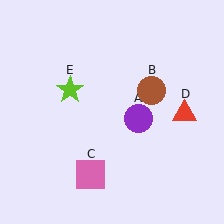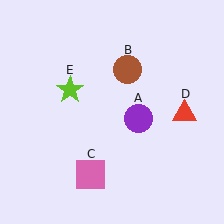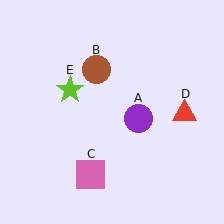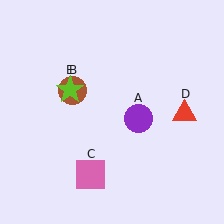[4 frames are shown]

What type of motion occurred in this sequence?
The brown circle (object B) rotated counterclockwise around the center of the scene.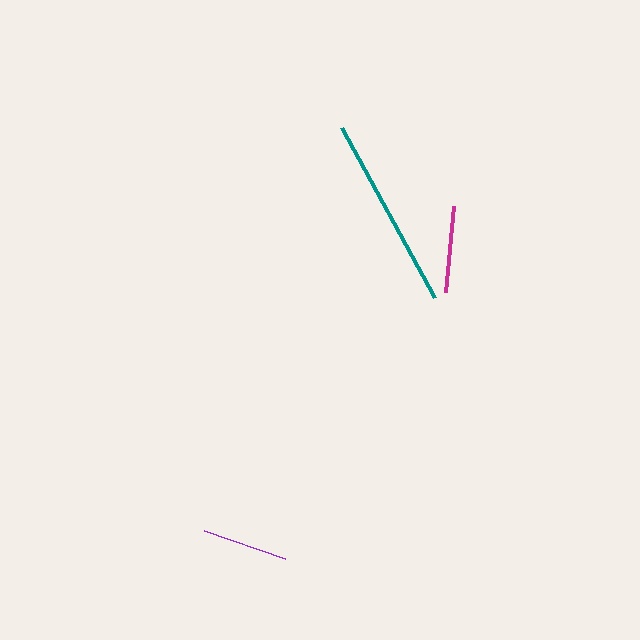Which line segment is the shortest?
The purple line is the shortest at approximately 86 pixels.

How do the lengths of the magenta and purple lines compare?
The magenta and purple lines are approximately the same length.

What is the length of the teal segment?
The teal segment is approximately 194 pixels long.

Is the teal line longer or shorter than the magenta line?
The teal line is longer than the magenta line.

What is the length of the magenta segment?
The magenta segment is approximately 87 pixels long.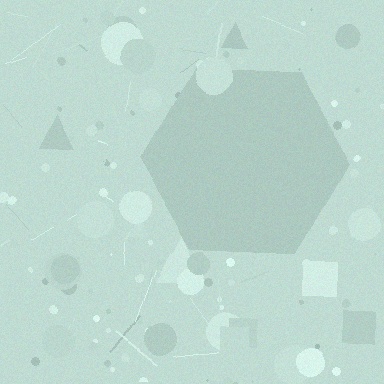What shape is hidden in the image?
A hexagon is hidden in the image.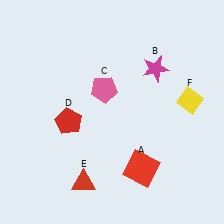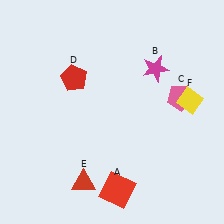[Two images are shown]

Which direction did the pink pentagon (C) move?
The pink pentagon (C) moved right.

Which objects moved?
The objects that moved are: the red square (A), the pink pentagon (C), the red pentagon (D).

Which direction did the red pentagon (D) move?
The red pentagon (D) moved up.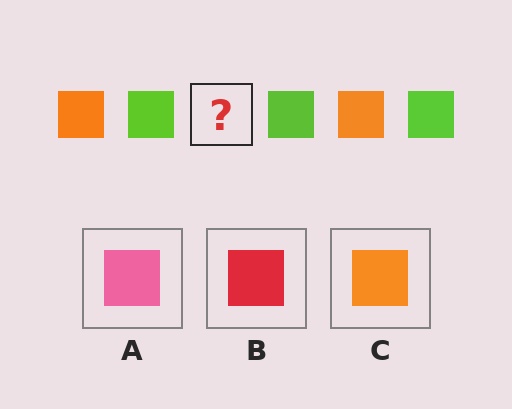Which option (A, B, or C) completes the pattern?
C.